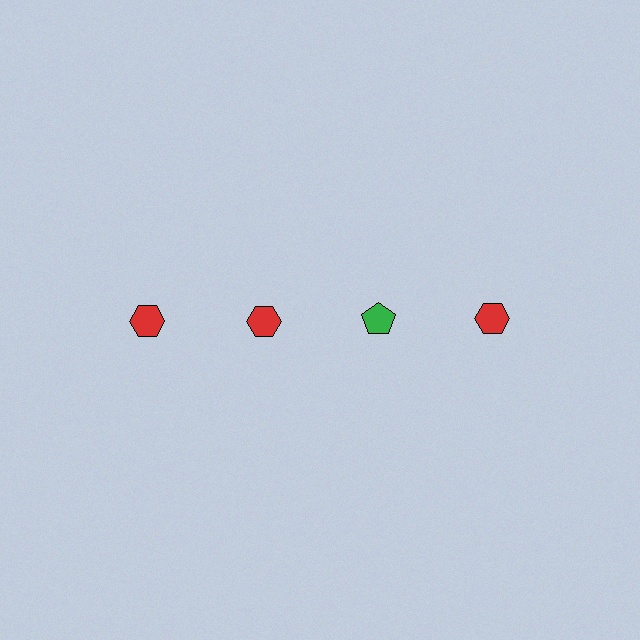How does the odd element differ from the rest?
It differs in both color (green instead of red) and shape (pentagon instead of hexagon).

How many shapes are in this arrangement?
There are 4 shapes arranged in a grid pattern.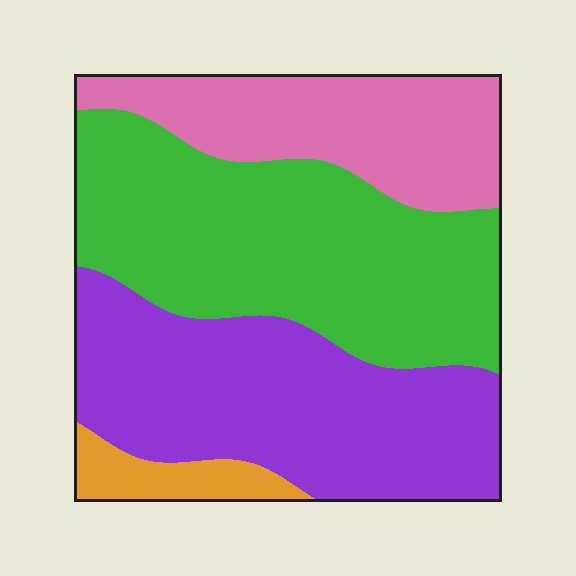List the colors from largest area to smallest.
From largest to smallest: green, purple, pink, orange.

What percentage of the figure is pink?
Pink covers 21% of the figure.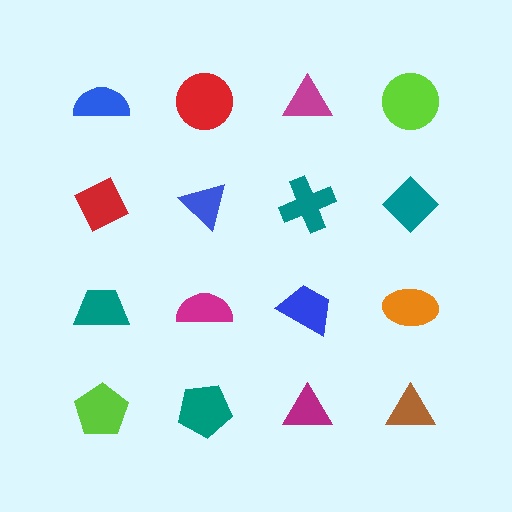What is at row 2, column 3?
A teal cross.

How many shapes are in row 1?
4 shapes.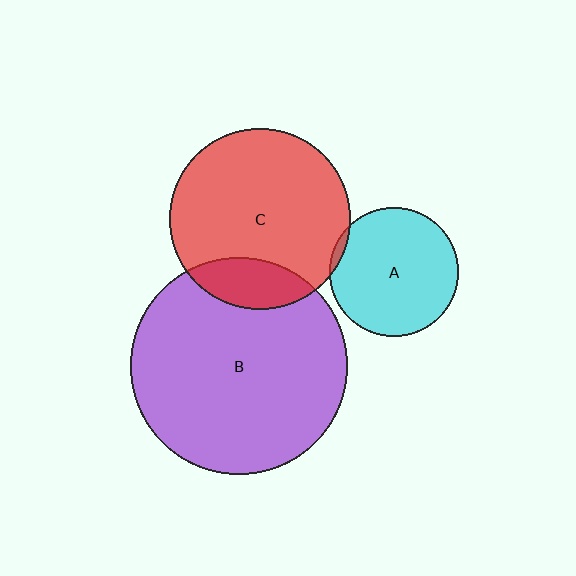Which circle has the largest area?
Circle B (purple).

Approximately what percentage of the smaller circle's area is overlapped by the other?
Approximately 20%.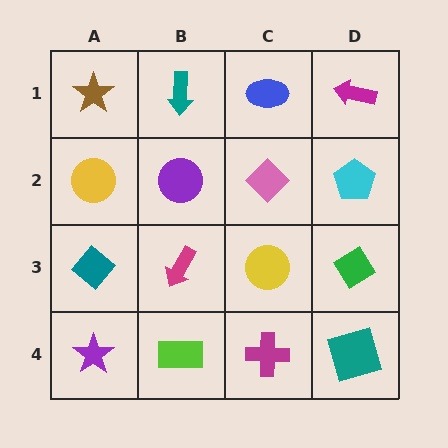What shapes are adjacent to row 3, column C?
A pink diamond (row 2, column C), a magenta cross (row 4, column C), a magenta arrow (row 3, column B), a green diamond (row 3, column D).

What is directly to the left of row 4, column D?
A magenta cross.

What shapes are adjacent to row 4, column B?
A magenta arrow (row 3, column B), a purple star (row 4, column A), a magenta cross (row 4, column C).